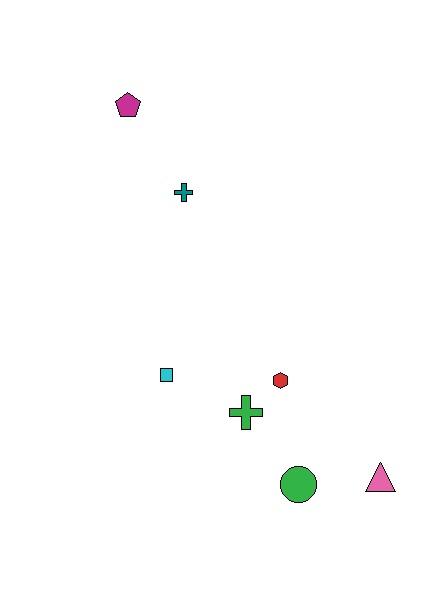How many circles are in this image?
There is 1 circle.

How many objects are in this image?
There are 7 objects.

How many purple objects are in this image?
There are no purple objects.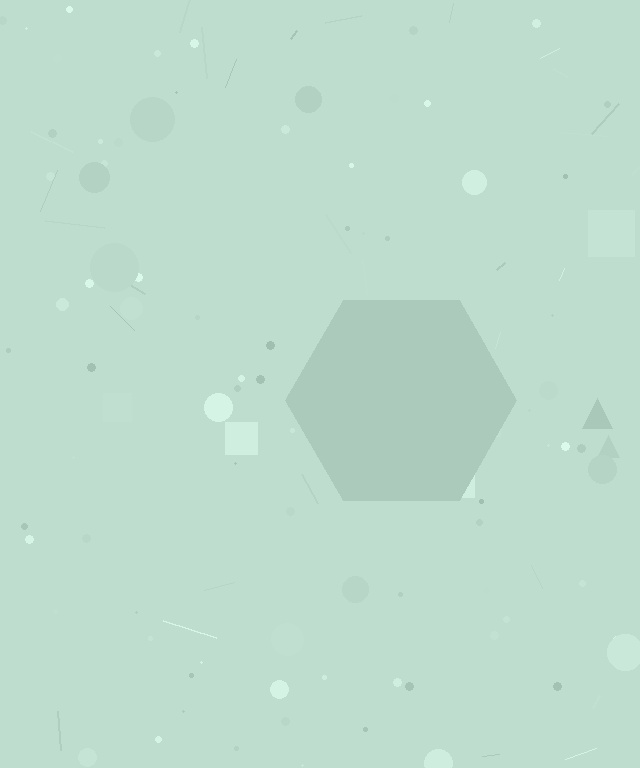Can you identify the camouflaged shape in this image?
The camouflaged shape is a hexagon.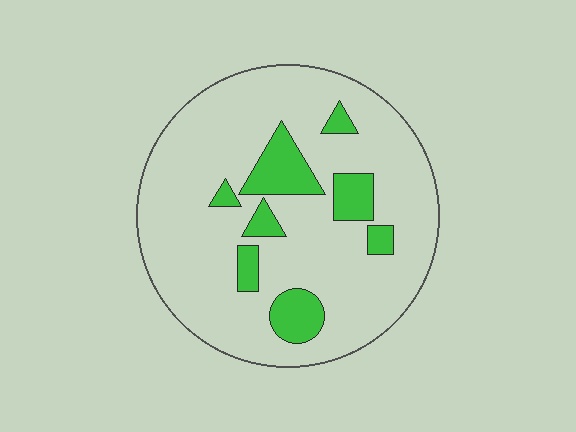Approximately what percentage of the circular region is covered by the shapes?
Approximately 15%.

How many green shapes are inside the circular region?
8.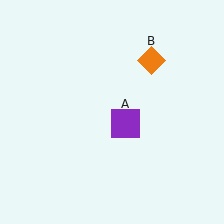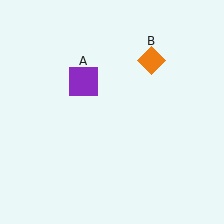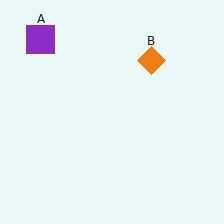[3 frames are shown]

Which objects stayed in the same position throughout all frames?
Orange diamond (object B) remained stationary.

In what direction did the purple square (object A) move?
The purple square (object A) moved up and to the left.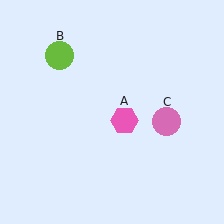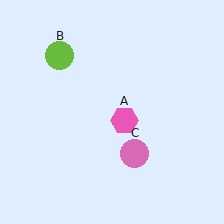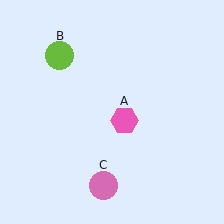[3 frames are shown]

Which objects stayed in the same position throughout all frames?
Pink hexagon (object A) and lime circle (object B) remained stationary.